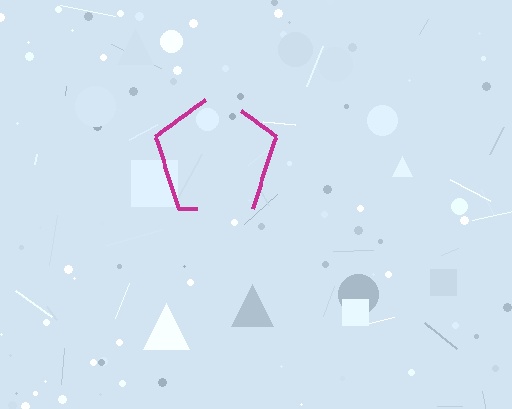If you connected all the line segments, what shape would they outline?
They would outline a pentagon.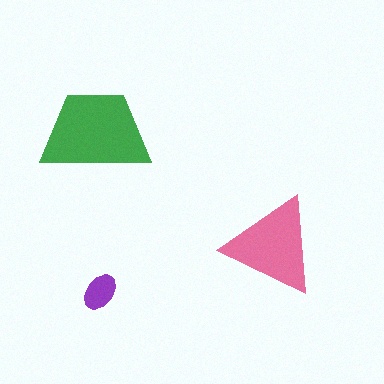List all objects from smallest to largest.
The purple ellipse, the pink triangle, the green trapezoid.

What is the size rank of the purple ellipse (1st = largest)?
3rd.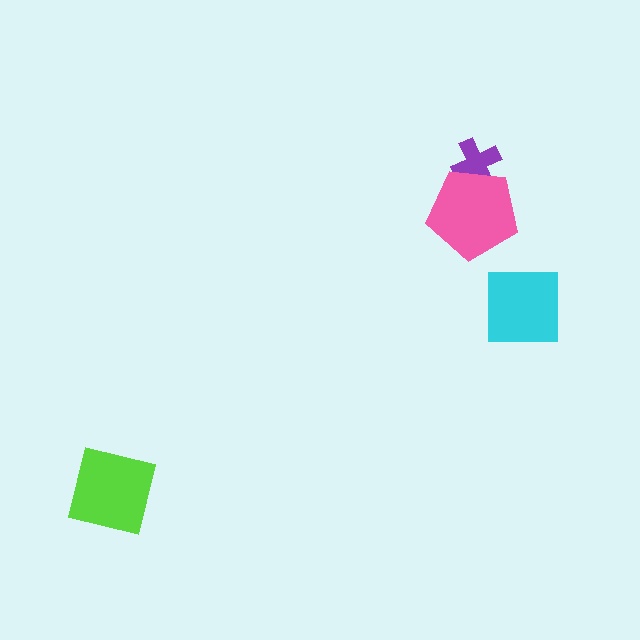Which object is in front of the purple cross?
The pink pentagon is in front of the purple cross.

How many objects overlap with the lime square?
0 objects overlap with the lime square.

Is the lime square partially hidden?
No, no other shape covers it.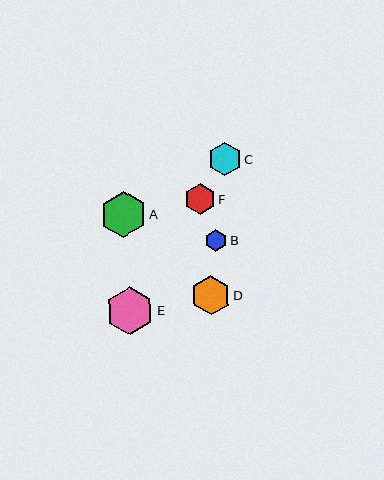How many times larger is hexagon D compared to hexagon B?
Hexagon D is approximately 1.8 times the size of hexagon B.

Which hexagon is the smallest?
Hexagon B is the smallest with a size of approximately 21 pixels.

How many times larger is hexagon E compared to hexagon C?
Hexagon E is approximately 1.4 times the size of hexagon C.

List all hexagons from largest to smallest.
From largest to smallest: E, A, D, C, F, B.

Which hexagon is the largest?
Hexagon E is the largest with a size of approximately 48 pixels.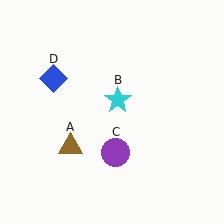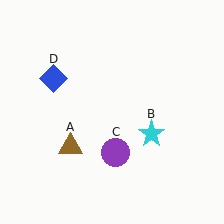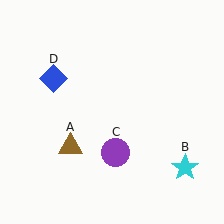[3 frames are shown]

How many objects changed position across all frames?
1 object changed position: cyan star (object B).